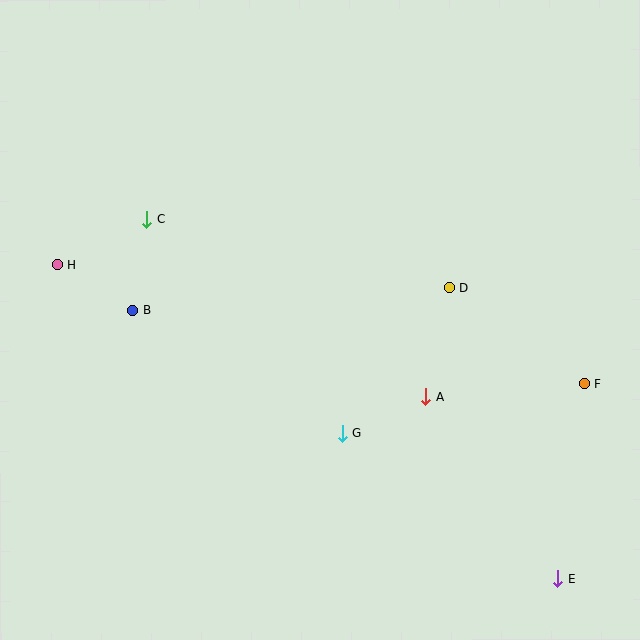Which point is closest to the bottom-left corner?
Point B is closest to the bottom-left corner.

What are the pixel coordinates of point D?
Point D is at (449, 287).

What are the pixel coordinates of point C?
Point C is at (147, 219).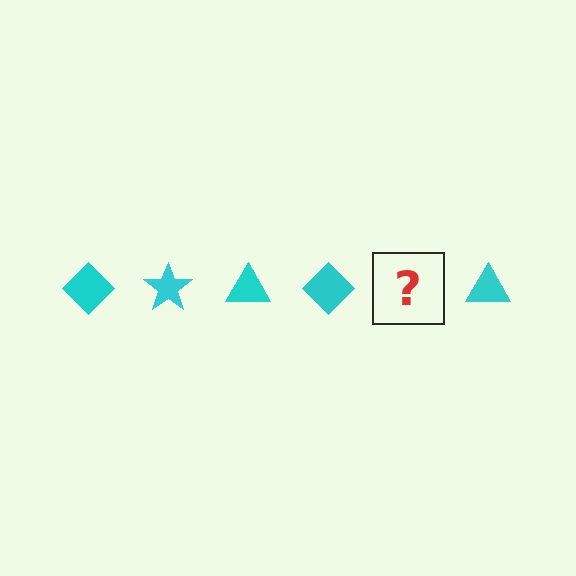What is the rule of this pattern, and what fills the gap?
The rule is that the pattern cycles through diamond, star, triangle shapes in cyan. The gap should be filled with a cyan star.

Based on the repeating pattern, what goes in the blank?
The blank should be a cyan star.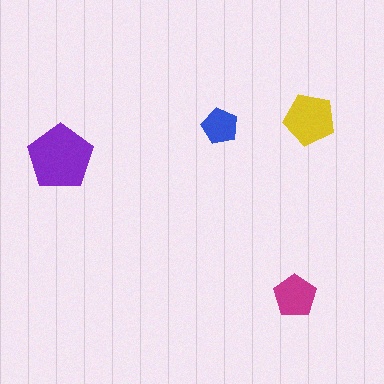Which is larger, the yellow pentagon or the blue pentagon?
The yellow one.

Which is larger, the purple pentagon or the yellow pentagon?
The purple one.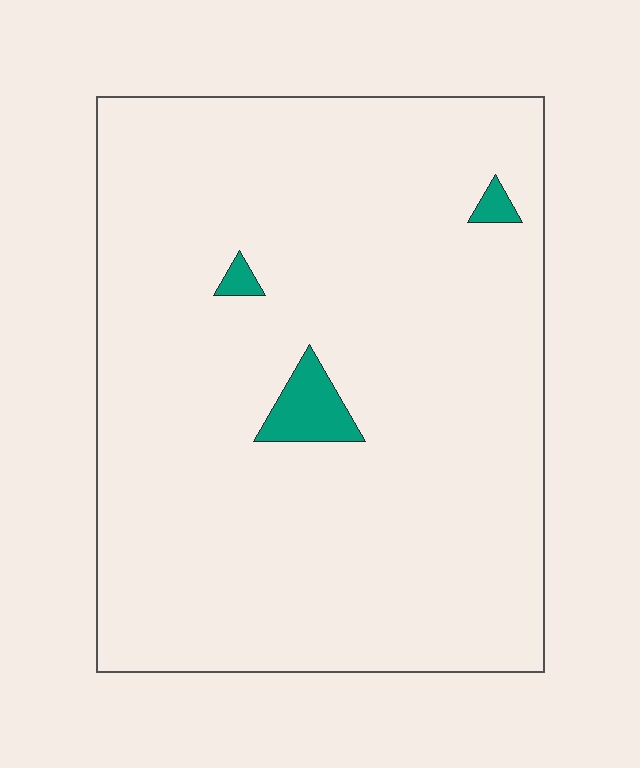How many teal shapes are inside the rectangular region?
3.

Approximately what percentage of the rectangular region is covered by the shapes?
Approximately 5%.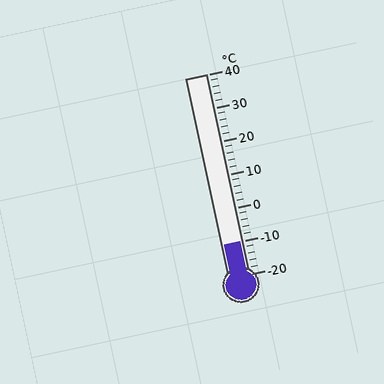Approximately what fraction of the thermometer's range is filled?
The thermometer is filled to approximately 15% of its range.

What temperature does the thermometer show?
The thermometer shows approximately -10°C.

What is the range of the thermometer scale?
The thermometer scale ranges from -20°C to 40°C.